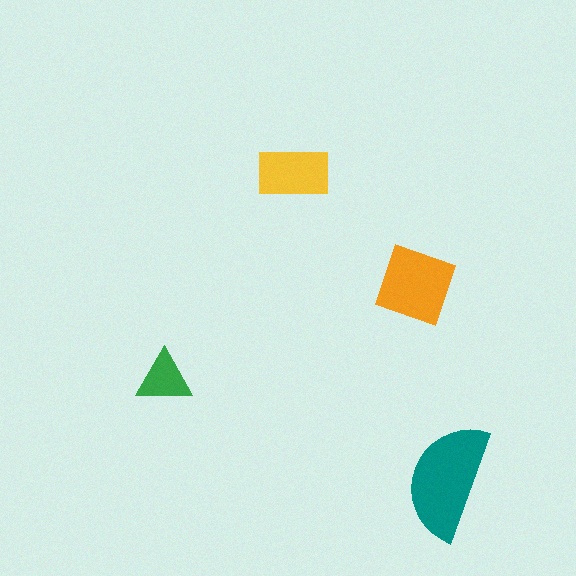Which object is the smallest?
The green triangle.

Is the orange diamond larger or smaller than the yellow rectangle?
Larger.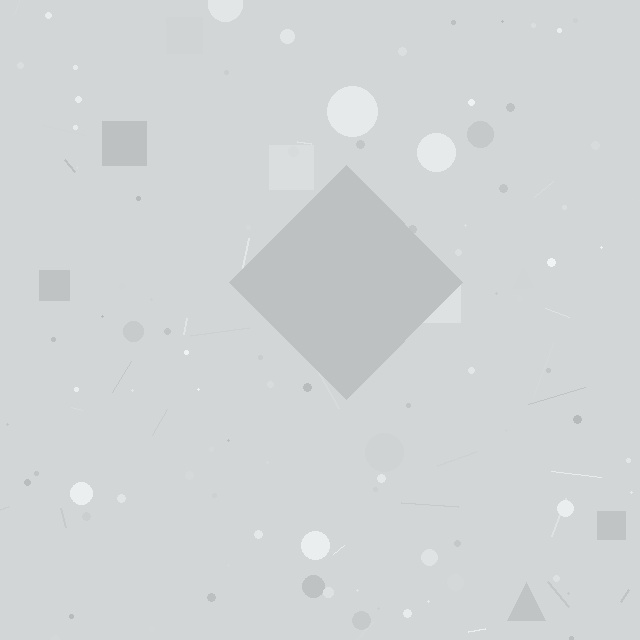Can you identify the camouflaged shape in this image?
The camouflaged shape is a diamond.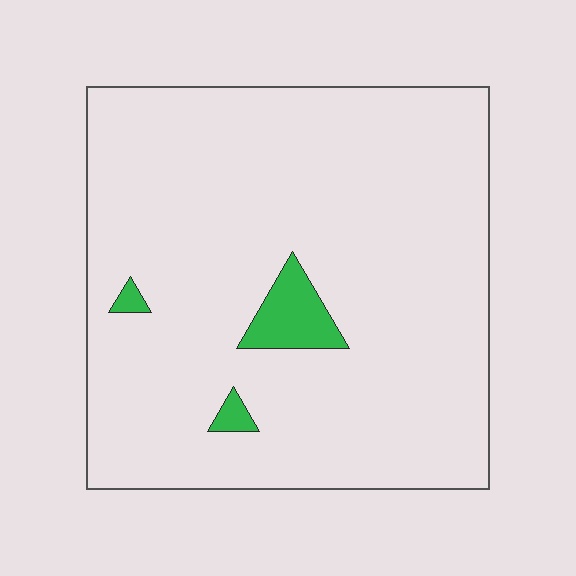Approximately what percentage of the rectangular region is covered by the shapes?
Approximately 5%.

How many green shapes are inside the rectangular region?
3.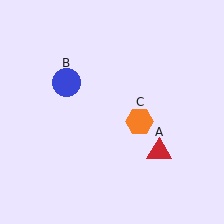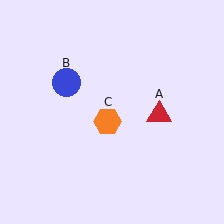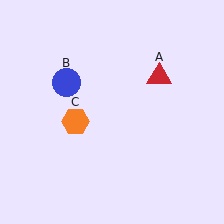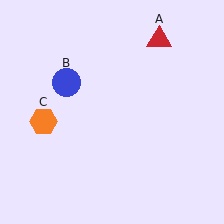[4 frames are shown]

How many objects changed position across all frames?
2 objects changed position: red triangle (object A), orange hexagon (object C).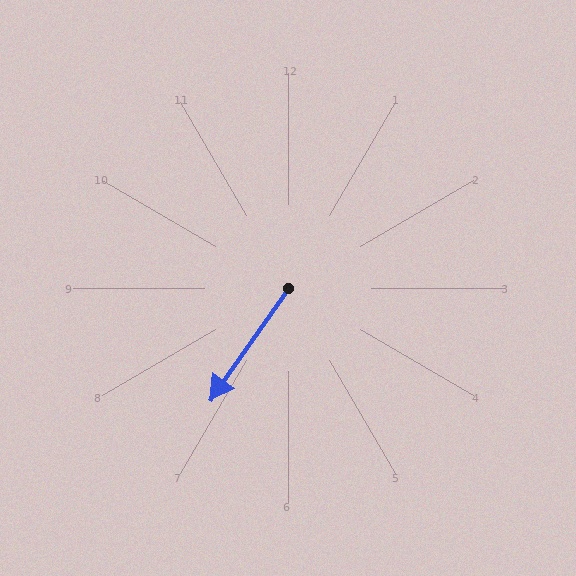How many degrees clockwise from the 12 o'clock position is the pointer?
Approximately 215 degrees.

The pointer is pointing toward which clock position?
Roughly 7 o'clock.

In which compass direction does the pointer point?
Southwest.